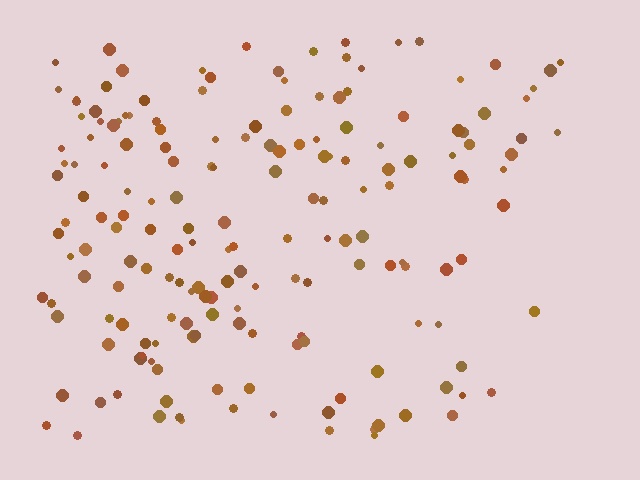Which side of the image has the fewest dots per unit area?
The right.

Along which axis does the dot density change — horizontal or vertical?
Horizontal.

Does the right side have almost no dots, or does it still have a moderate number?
Still a moderate number, just noticeably fewer than the left.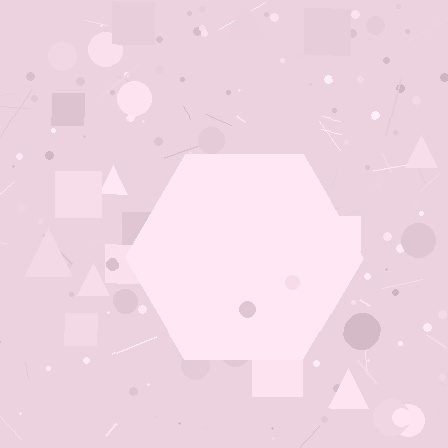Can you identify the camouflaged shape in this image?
The camouflaged shape is a hexagon.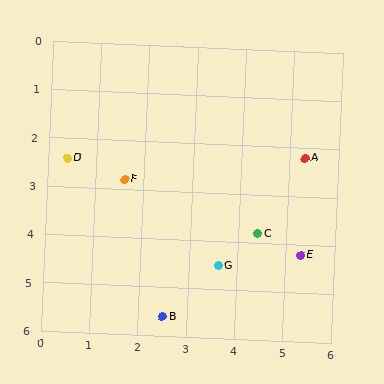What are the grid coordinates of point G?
Point G is at approximately (3.6, 4.5).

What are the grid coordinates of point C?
Point C is at approximately (4.4, 3.8).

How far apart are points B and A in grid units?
Points B and A are about 4.4 grid units apart.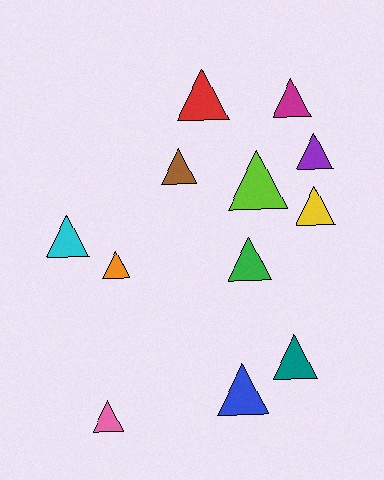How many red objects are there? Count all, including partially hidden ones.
There is 1 red object.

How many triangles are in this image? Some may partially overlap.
There are 12 triangles.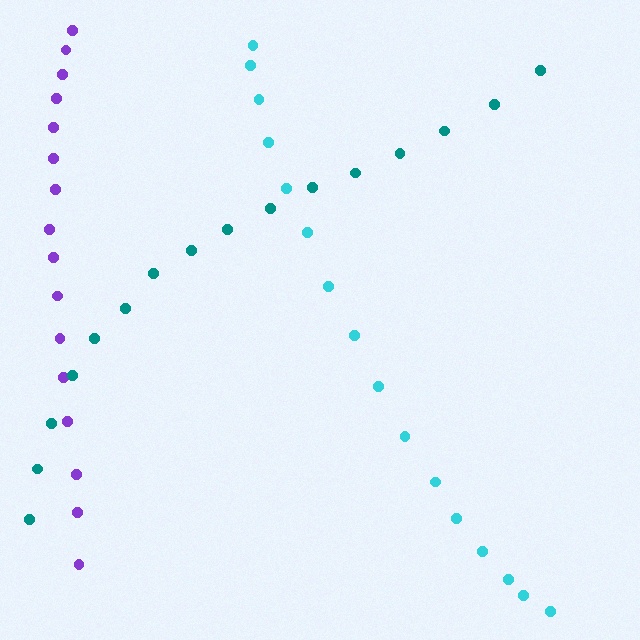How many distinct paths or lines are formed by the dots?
There are 3 distinct paths.